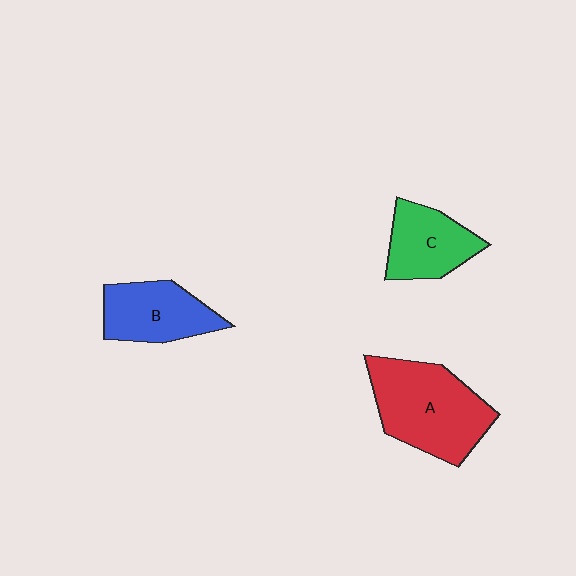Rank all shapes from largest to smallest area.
From largest to smallest: A (red), B (blue), C (green).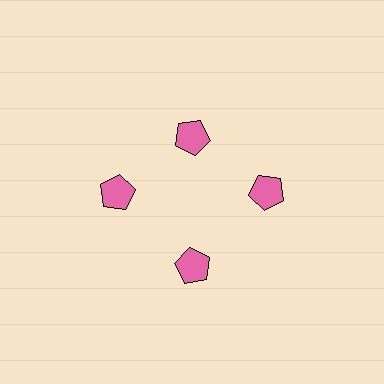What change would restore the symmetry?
The symmetry would be restored by moving it outward, back onto the ring so that all 4 pentagons sit at equal angles and equal distance from the center.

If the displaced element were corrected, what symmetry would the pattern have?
It would have 4-fold rotational symmetry — the pattern would map onto itself every 90 degrees.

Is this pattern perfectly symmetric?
No. The 4 pink pentagons are arranged in a ring, but one element near the 12 o'clock position is pulled inward toward the center, breaking the 4-fold rotational symmetry.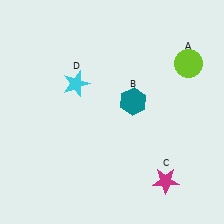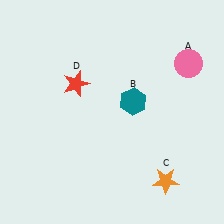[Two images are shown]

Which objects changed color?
A changed from lime to pink. C changed from magenta to orange. D changed from cyan to red.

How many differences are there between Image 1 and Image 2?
There are 3 differences between the two images.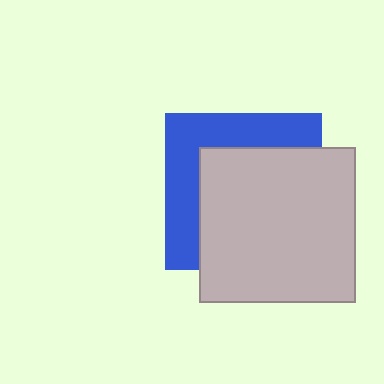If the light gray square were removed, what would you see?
You would see the complete blue square.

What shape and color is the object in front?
The object in front is a light gray square.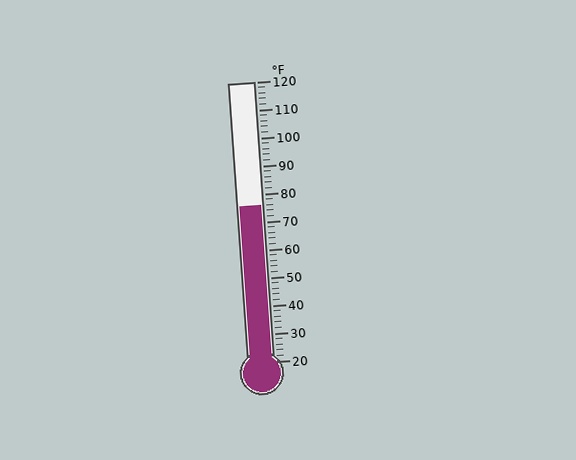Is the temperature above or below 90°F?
The temperature is below 90°F.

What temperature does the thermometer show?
The thermometer shows approximately 76°F.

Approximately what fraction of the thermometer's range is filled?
The thermometer is filled to approximately 55% of its range.